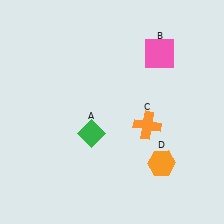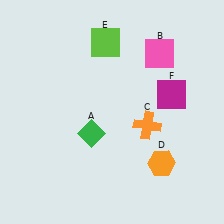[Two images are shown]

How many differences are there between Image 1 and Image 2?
There are 2 differences between the two images.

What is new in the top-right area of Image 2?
A magenta square (F) was added in the top-right area of Image 2.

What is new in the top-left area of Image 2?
A lime square (E) was added in the top-left area of Image 2.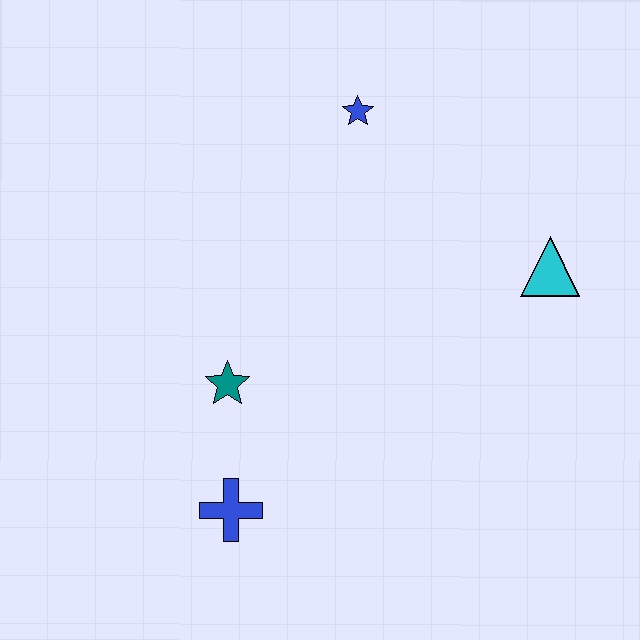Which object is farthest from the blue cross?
The blue star is farthest from the blue cross.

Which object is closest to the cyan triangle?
The blue star is closest to the cyan triangle.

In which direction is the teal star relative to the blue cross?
The teal star is above the blue cross.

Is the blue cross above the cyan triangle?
No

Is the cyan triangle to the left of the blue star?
No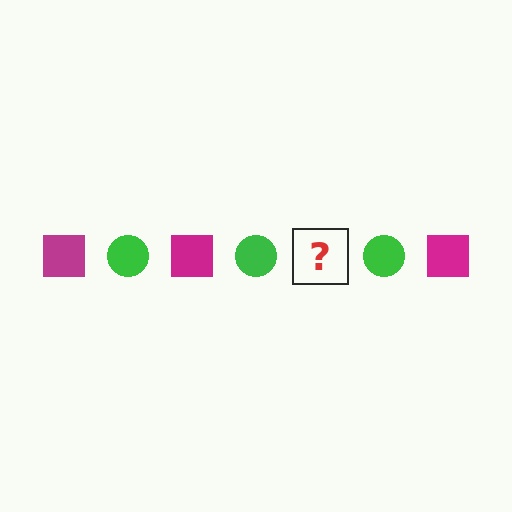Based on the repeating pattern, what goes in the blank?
The blank should be a magenta square.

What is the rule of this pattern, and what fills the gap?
The rule is that the pattern alternates between magenta square and green circle. The gap should be filled with a magenta square.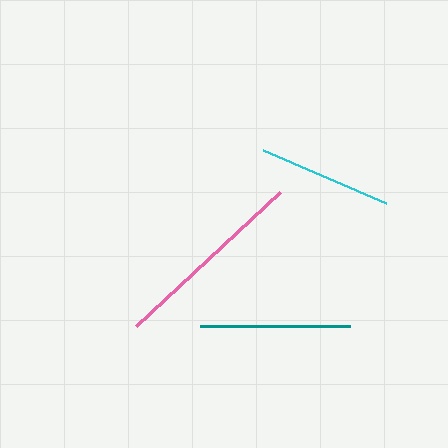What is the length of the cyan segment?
The cyan segment is approximately 133 pixels long.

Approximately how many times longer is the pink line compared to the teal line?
The pink line is approximately 1.3 times the length of the teal line.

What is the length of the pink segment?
The pink segment is approximately 197 pixels long.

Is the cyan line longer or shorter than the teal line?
The teal line is longer than the cyan line.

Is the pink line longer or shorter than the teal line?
The pink line is longer than the teal line.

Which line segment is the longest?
The pink line is the longest at approximately 197 pixels.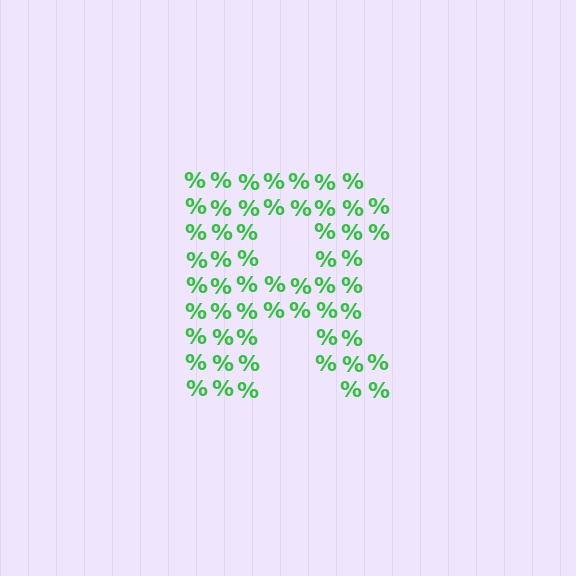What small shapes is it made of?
It is made of small percent signs.